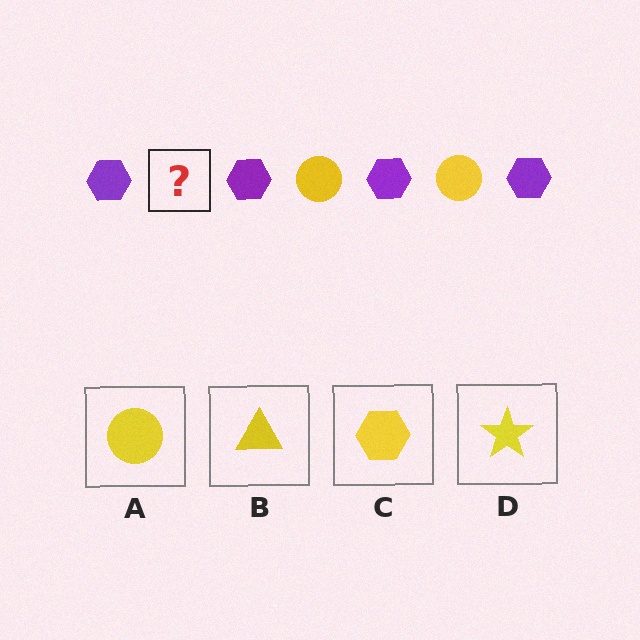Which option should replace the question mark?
Option A.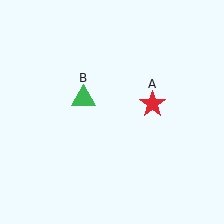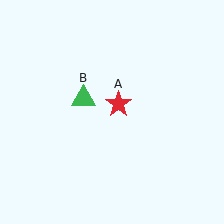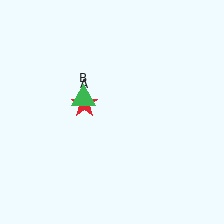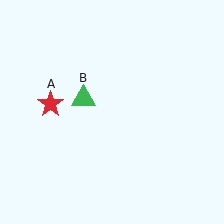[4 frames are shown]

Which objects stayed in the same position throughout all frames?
Green triangle (object B) remained stationary.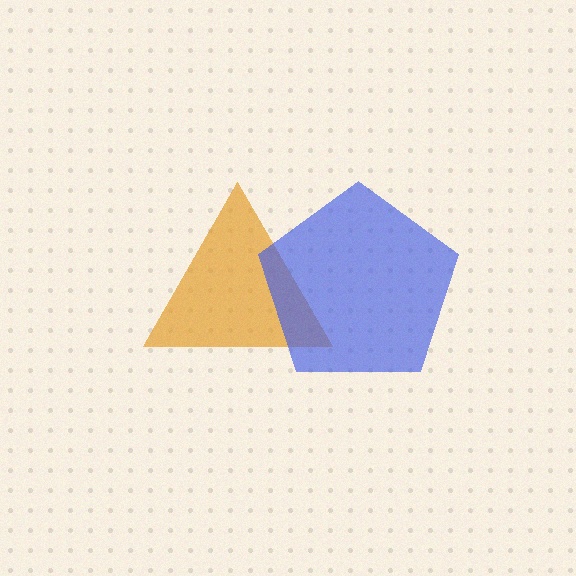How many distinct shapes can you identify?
There are 2 distinct shapes: an orange triangle, a blue pentagon.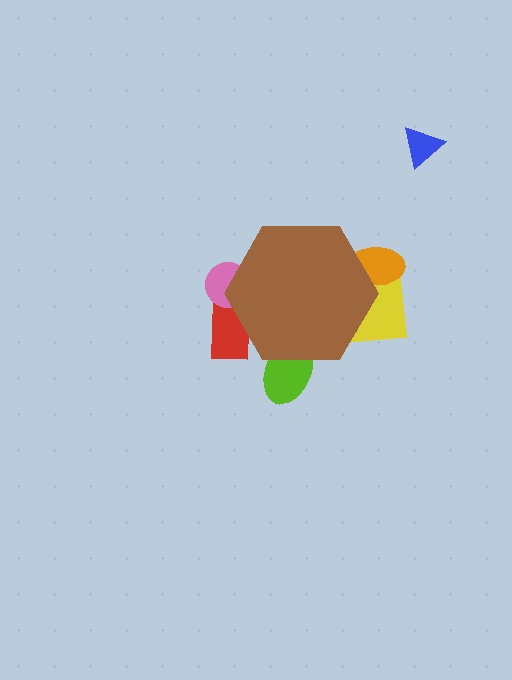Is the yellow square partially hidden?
Yes, the yellow square is partially hidden behind the brown hexagon.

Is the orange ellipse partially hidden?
Yes, the orange ellipse is partially hidden behind the brown hexagon.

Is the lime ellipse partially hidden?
Yes, the lime ellipse is partially hidden behind the brown hexagon.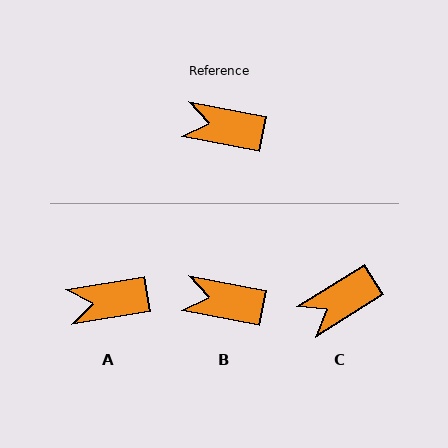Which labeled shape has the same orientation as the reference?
B.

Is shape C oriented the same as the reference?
No, it is off by about 43 degrees.